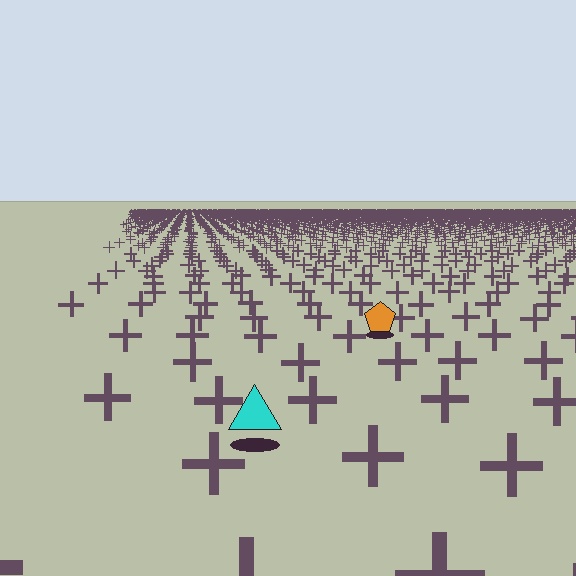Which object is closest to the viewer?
The cyan triangle is closest. The texture marks near it are larger and more spread out.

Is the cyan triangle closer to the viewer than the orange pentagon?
Yes. The cyan triangle is closer — you can tell from the texture gradient: the ground texture is coarser near it.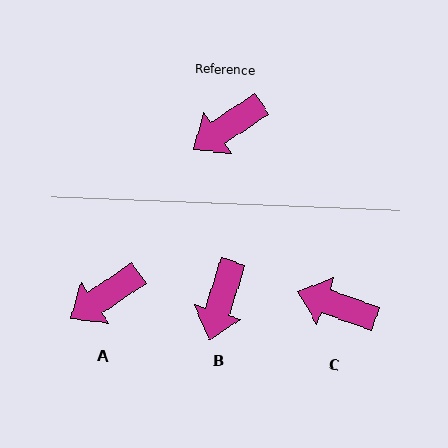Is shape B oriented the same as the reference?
No, it is off by about 39 degrees.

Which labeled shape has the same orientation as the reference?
A.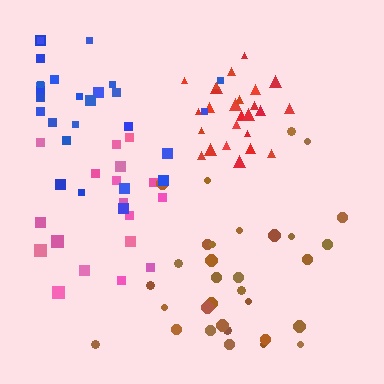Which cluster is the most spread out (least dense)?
Brown.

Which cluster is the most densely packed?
Red.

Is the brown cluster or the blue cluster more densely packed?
Blue.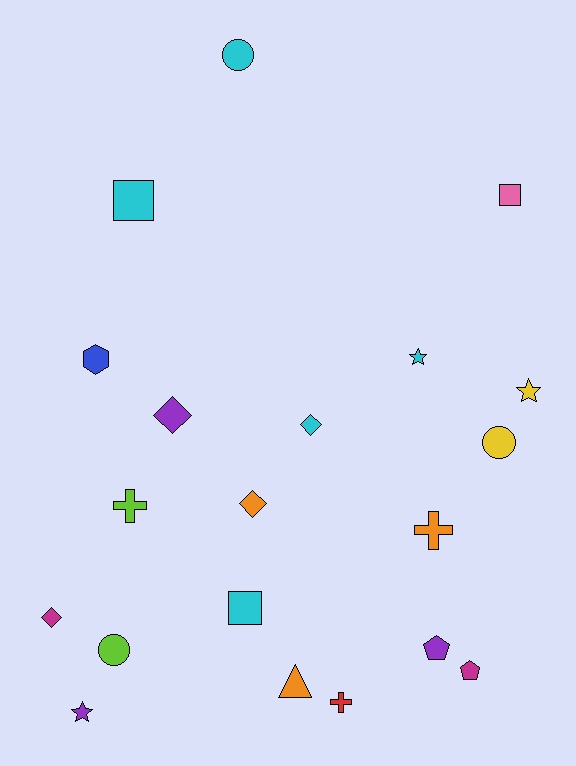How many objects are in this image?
There are 20 objects.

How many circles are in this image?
There are 3 circles.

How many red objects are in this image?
There is 1 red object.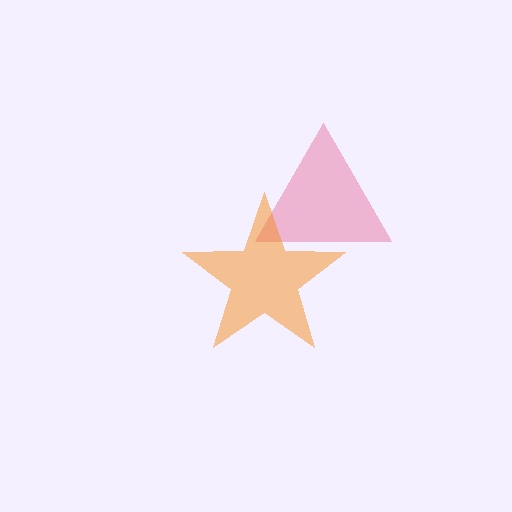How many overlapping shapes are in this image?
There are 2 overlapping shapes in the image.